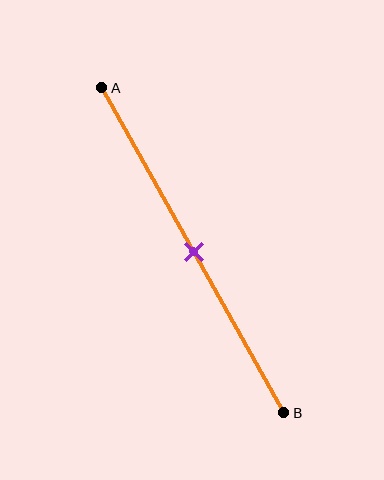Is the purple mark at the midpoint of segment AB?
Yes, the mark is approximately at the midpoint.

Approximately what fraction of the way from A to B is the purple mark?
The purple mark is approximately 50% of the way from A to B.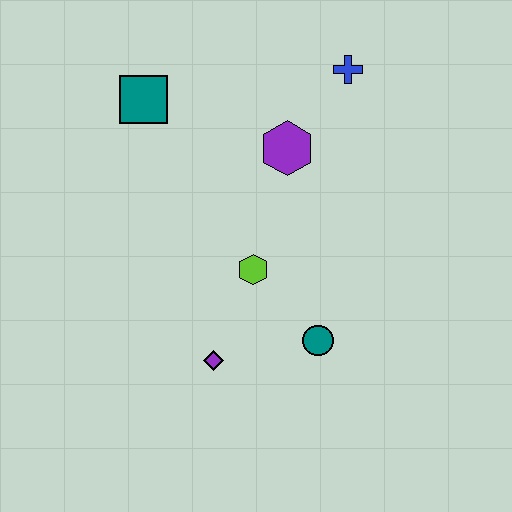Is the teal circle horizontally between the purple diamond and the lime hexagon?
No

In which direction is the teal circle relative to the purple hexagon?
The teal circle is below the purple hexagon.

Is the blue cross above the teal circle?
Yes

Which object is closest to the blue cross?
The purple hexagon is closest to the blue cross.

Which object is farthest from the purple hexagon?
The purple diamond is farthest from the purple hexagon.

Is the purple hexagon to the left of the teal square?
No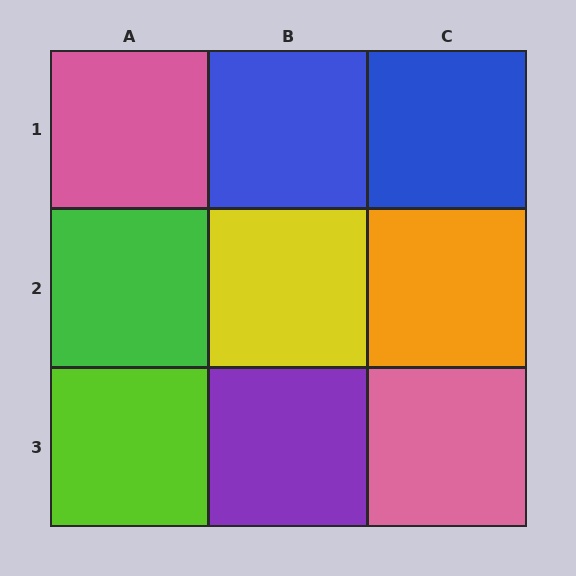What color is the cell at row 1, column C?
Blue.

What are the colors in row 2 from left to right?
Green, yellow, orange.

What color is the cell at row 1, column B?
Blue.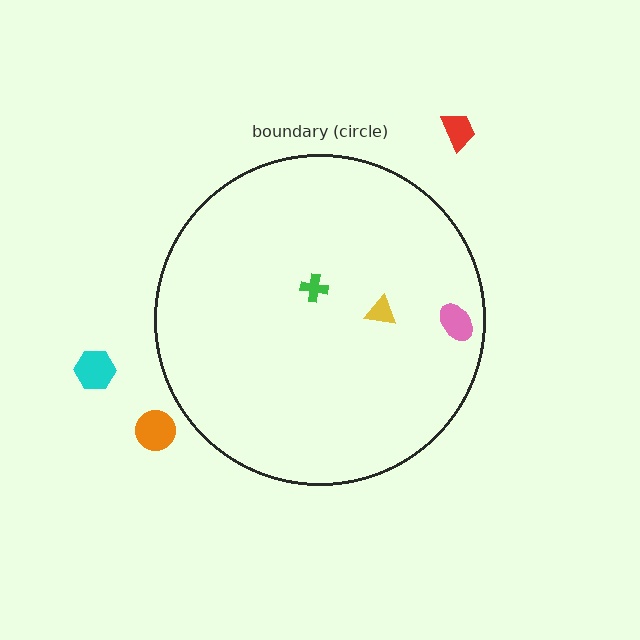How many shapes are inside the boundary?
3 inside, 3 outside.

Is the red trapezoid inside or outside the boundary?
Outside.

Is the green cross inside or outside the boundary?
Inside.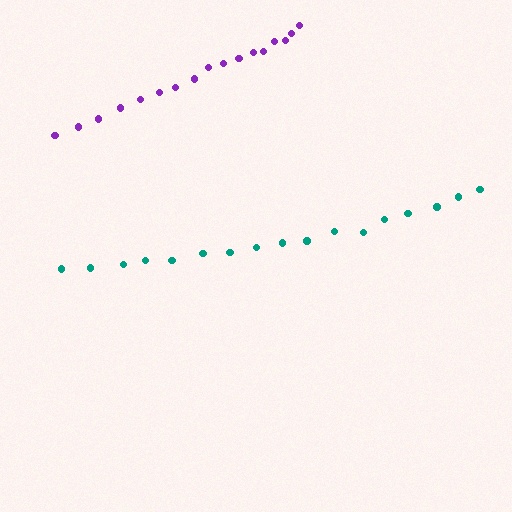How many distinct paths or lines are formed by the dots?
There are 2 distinct paths.